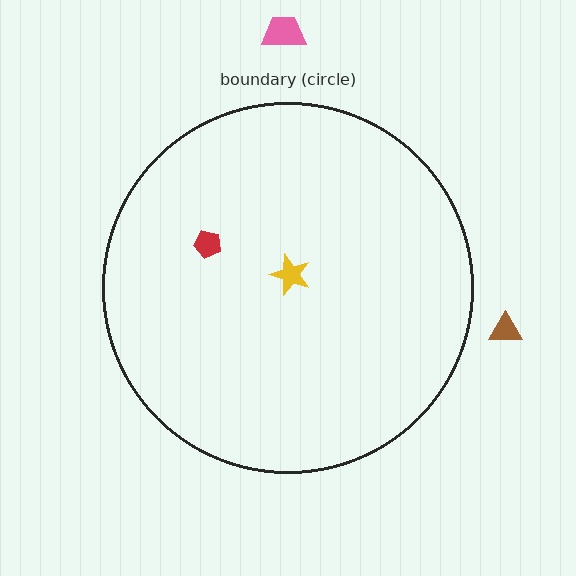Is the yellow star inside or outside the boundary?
Inside.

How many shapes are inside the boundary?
2 inside, 2 outside.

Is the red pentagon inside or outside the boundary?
Inside.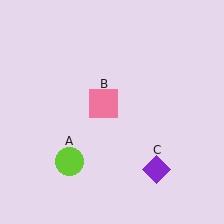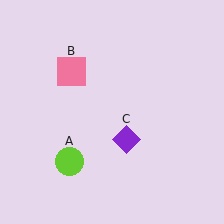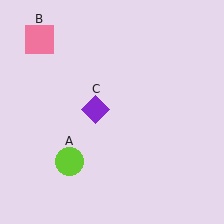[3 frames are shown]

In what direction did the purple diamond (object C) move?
The purple diamond (object C) moved up and to the left.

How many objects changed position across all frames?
2 objects changed position: pink square (object B), purple diamond (object C).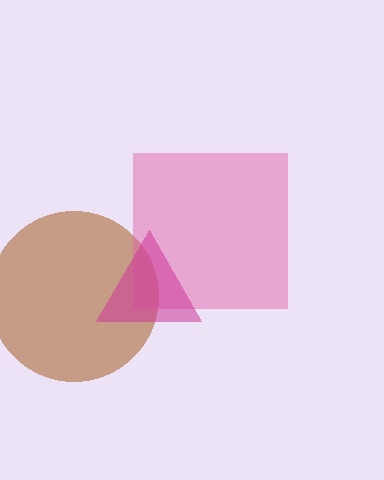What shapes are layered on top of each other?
The layered shapes are: a brown circle, a pink square, a magenta triangle.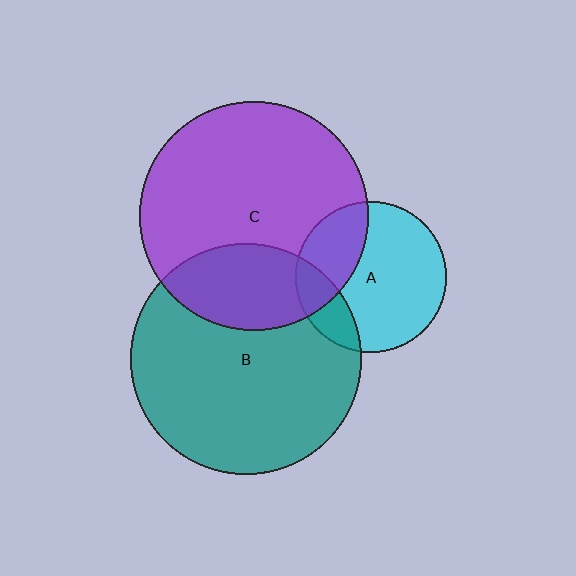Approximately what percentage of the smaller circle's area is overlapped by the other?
Approximately 20%.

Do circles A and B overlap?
Yes.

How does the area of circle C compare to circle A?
Approximately 2.3 times.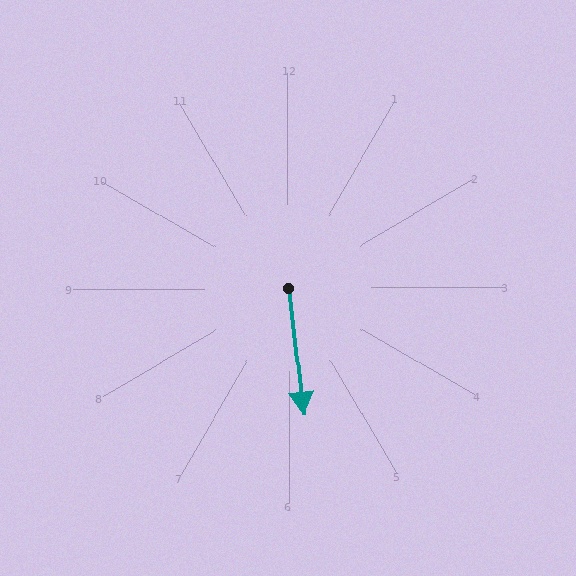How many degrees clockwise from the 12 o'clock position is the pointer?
Approximately 173 degrees.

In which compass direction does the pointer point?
South.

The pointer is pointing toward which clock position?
Roughly 6 o'clock.